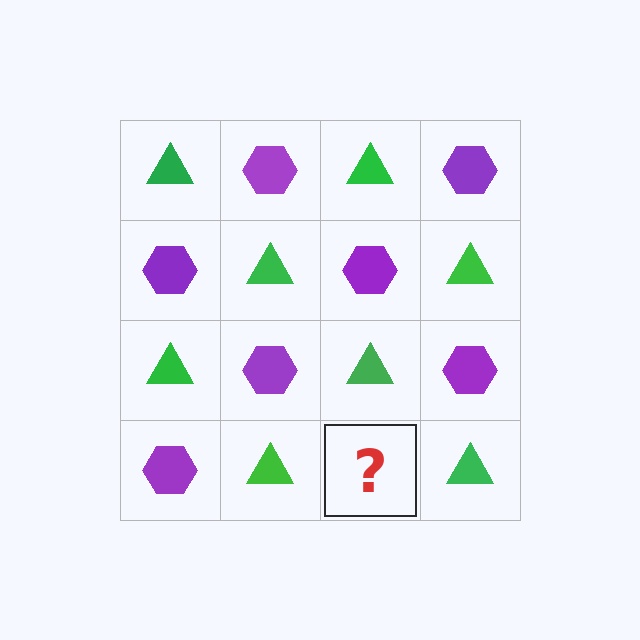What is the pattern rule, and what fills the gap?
The rule is that it alternates green triangle and purple hexagon in a checkerboard pattern. The gap should be filled with a purple hexagon.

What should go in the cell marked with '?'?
The missing cell should contain a purple hexagon.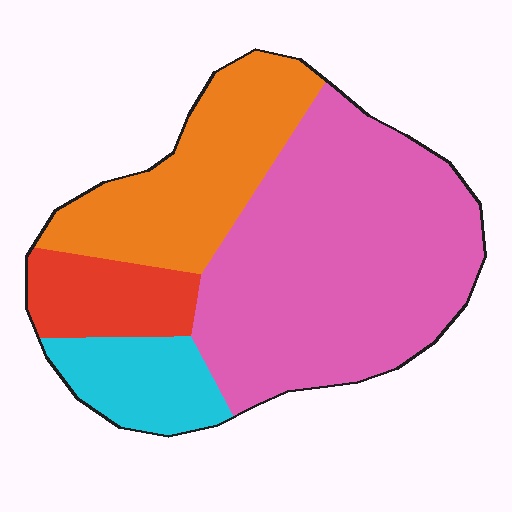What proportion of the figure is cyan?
Cyan covers roughly 10% of the figure.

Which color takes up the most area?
Pink, at roughly 55%.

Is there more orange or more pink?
Pink.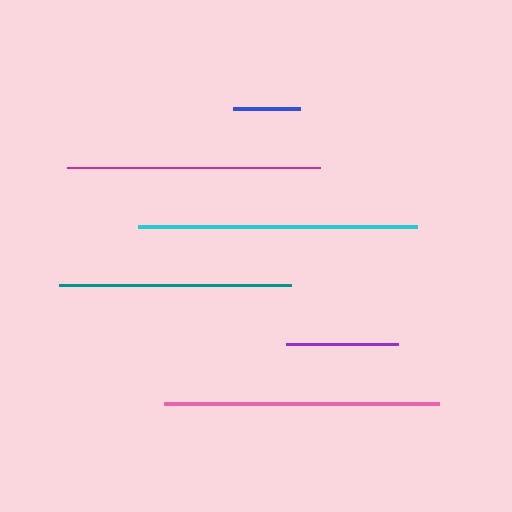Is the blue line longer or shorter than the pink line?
The pink line is longer than the blue line.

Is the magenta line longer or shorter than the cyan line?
The cyan line is longer than the magenta line.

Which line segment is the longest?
The cyan line is the longest at approximately 280 pixels.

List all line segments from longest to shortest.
From longest to shortest: cyan, pink, magenta, teal, purple, blue.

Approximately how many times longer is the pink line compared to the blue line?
The pink line is approximately 4.1 times the length of the blue line.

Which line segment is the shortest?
The blue line is the shortest at approximately 67 pixels.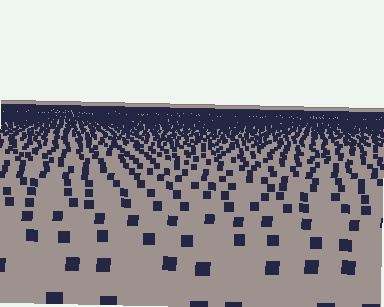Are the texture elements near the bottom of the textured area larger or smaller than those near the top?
Larger. Near the bottom, elements are closer to the viewer and appear at a bigger on-screen size.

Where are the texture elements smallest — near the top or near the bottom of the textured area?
Near the top.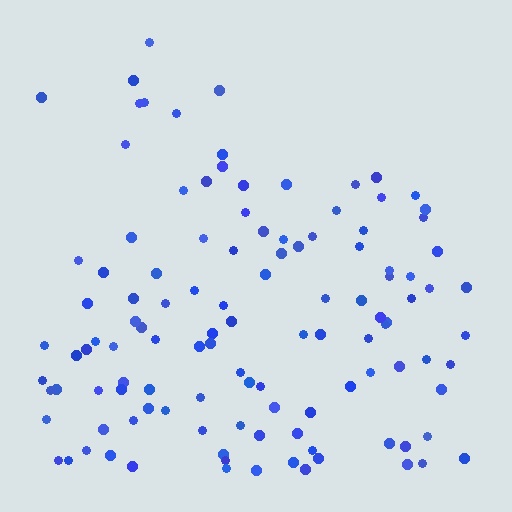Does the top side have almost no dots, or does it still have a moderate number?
Still a moderate number, just noticeably fewer than the bottom.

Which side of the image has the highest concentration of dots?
The bottom.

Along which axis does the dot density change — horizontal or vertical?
Vertical.